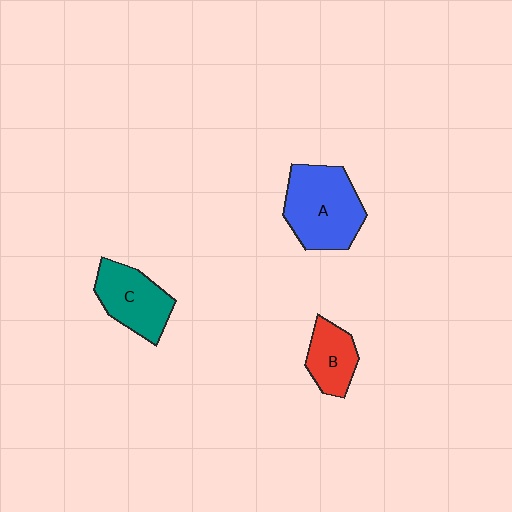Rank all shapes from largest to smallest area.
From largest to smallest: A (blue), C (teal), B (red).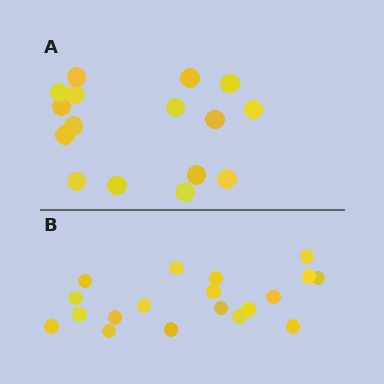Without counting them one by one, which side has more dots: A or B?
Region B (the bottom region) has more dots.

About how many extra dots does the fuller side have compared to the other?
Region B has just a few more — roughly 2 or 3 more dots than region A.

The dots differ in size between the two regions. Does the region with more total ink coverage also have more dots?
No. Region A has more total ink coverage because its dots are larger, but region B actually contains more individual dots. Total area can be misleading — the number of items is what matters here.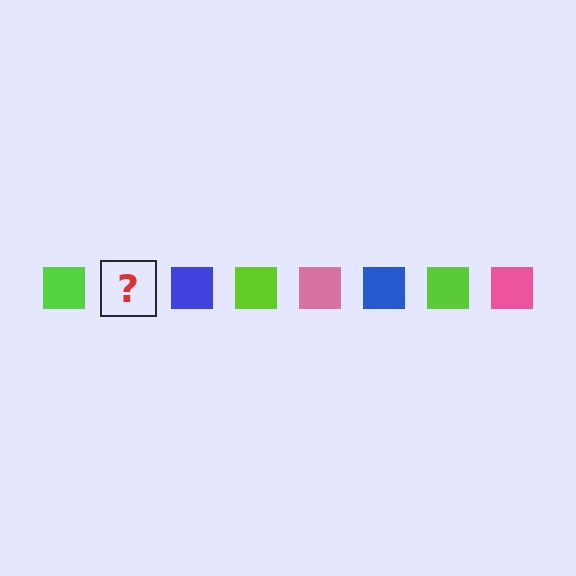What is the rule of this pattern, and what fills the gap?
The rule is that the pattern cycles through lime, pink, blue squares. The gap should be filled with a pink square.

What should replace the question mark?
The question mark should be replaced with a pink square.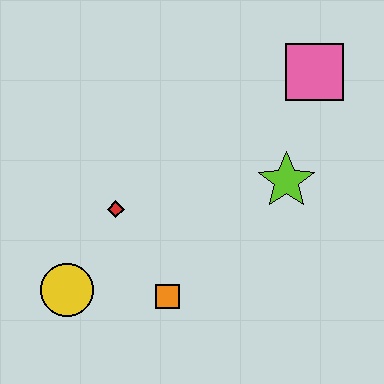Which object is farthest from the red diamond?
The pink square is farthest from the red diamond.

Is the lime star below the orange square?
No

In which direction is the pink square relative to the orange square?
The pink square is above the orange square.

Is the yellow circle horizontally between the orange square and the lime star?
No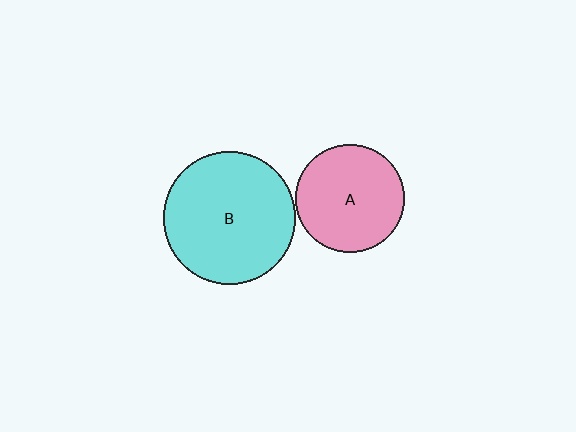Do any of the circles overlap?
No, none of the circles overlap.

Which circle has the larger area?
Circle B (cyan).